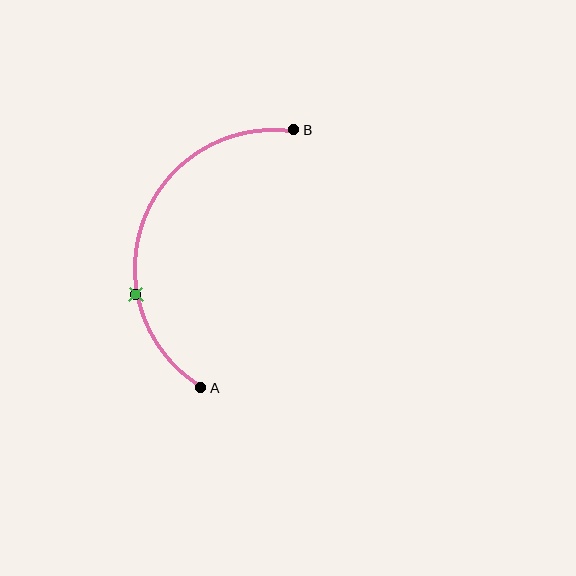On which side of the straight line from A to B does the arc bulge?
The arc bulges to the left of the straight line connecting A and B.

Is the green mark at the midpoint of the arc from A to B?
No. The green mark lies on the arc but is closer to endpoint A. The arc midpoint would be at the point on the curve equidistant along the arc from both A and B.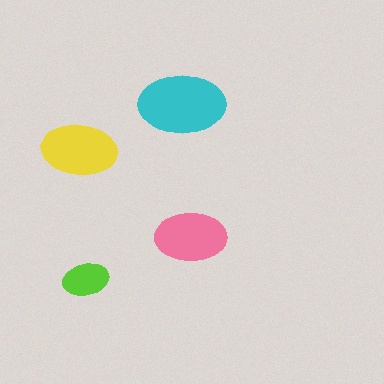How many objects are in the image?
There are 4 objects in the image.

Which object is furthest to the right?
The pink ellipse is rightmost.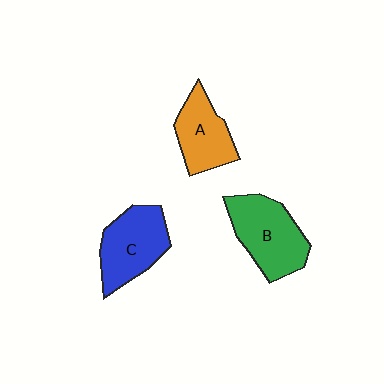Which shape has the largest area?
Shape B (green).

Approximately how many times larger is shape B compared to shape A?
Approximately 1.3 times.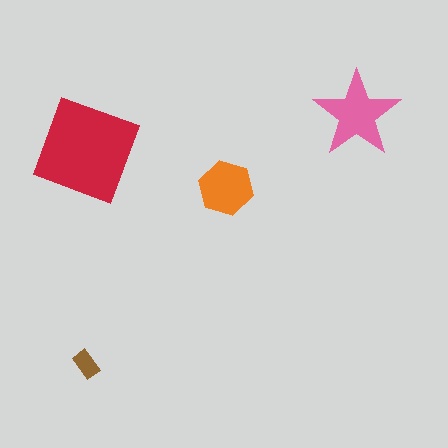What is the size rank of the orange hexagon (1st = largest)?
3rd.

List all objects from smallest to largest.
The brown rectangle, the orange hexagon, the pink star, the red square.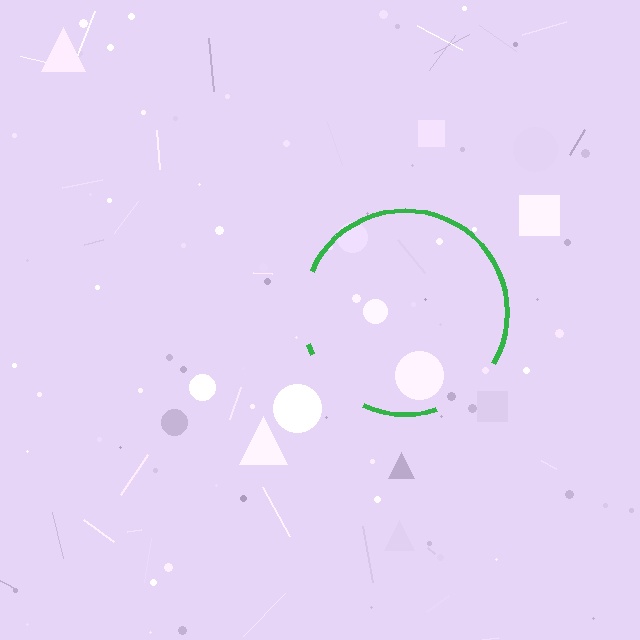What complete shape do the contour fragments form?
The contour fragments form a circle.